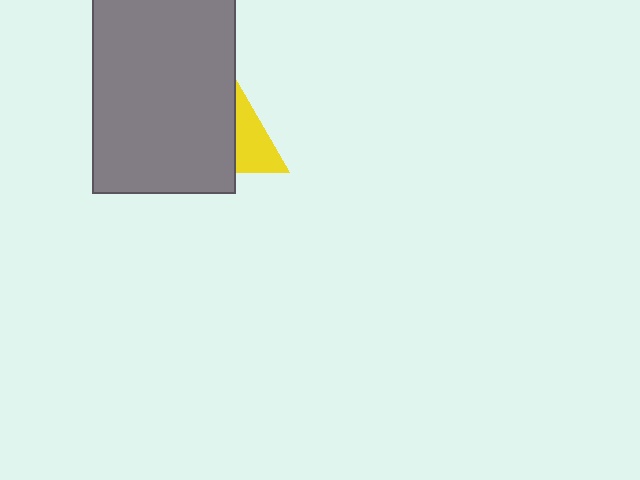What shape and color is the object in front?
The object in front is a gray rectangle.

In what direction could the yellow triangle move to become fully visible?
The yellow triangle could move right. That would shift it out from behind the gray rectangle entirely.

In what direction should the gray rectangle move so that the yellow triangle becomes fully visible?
The gray rectangle should move left. That is the shortest direction to clear the overlap and leave the yellow triangle fully visible.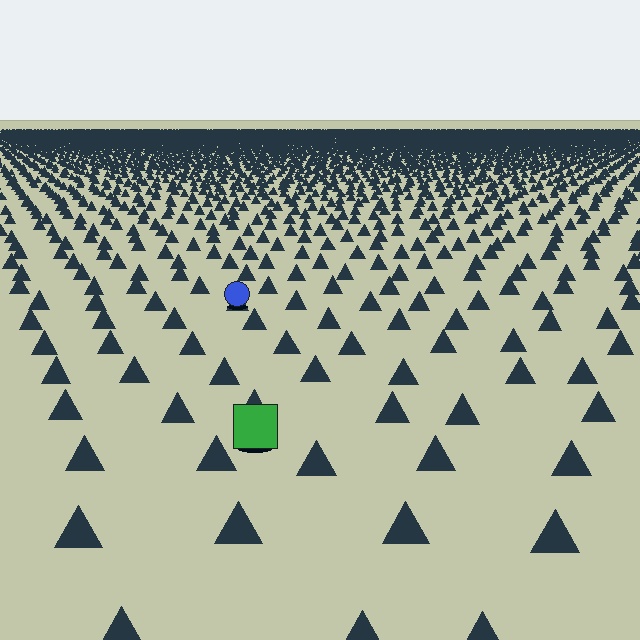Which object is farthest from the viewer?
The blue circle is farthest from the viewer. It appears smaller and the ground texture around it is denser.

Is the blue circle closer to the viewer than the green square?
No. The green square is closer — you can tell from the texture gradient: the ground texture is coarser near it.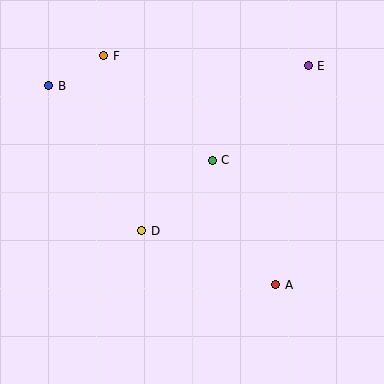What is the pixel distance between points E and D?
The distance between E and D is 234 pixels.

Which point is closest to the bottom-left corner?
Point D is closest to the bottom-left corner.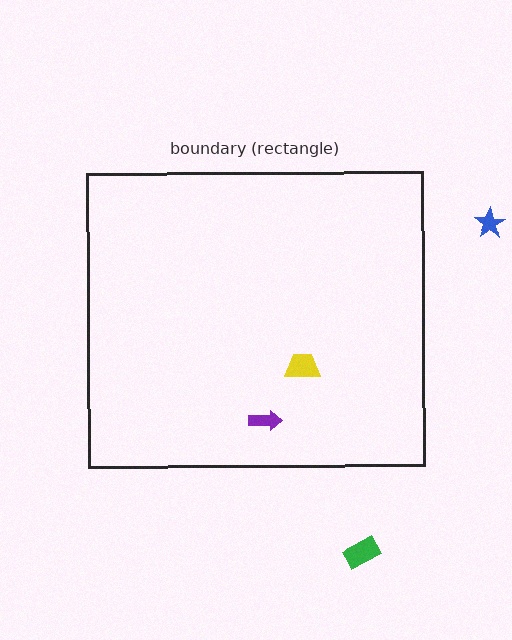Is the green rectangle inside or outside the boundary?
Outside.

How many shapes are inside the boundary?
2 inside, 2 outside.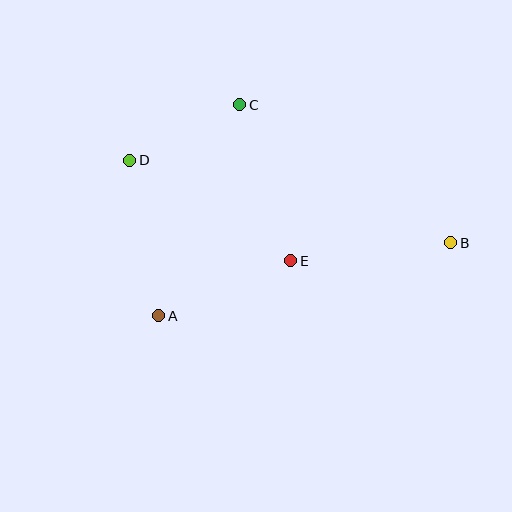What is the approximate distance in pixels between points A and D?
The distance between A and D is approximately 158 pixels.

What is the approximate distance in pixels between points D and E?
The distance between D and E is approximately 190 pixels.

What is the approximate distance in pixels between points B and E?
The distance between B and E is approximately 161 pixels.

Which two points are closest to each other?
Points C and D are closest to each other.